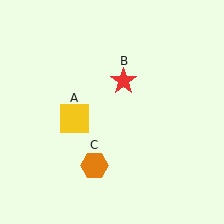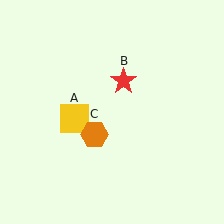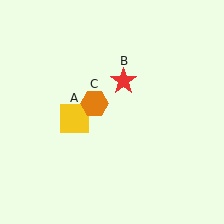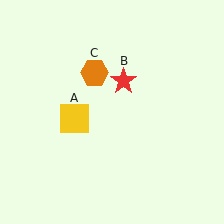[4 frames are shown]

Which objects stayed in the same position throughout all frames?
Yellow square (object A) and red star (object B) remained stationary.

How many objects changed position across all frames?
1 object changed position: orange hexagon (object C).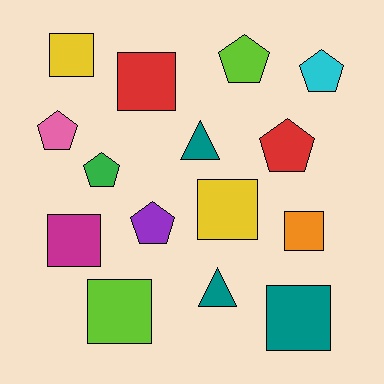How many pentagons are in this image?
There are 6 pentagons.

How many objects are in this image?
There are 15 objects.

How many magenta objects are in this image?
There is 1 magenta object.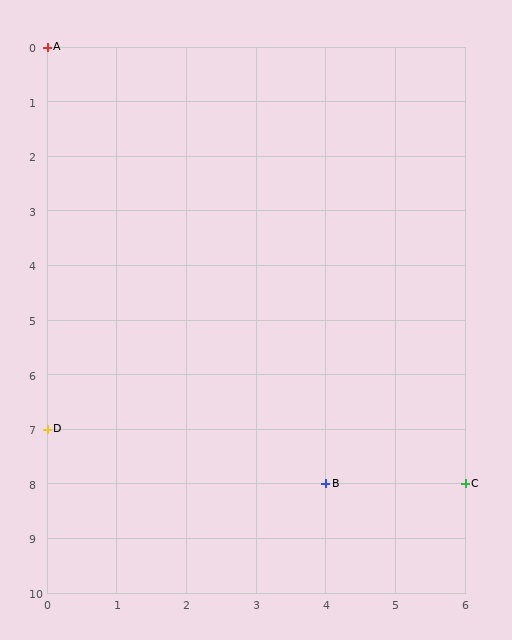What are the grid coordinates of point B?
Point B is at grid coordinates (4, 8).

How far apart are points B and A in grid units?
Points B and A are 4 columns and 8 rows apart (about 8.9 grid units diagonally).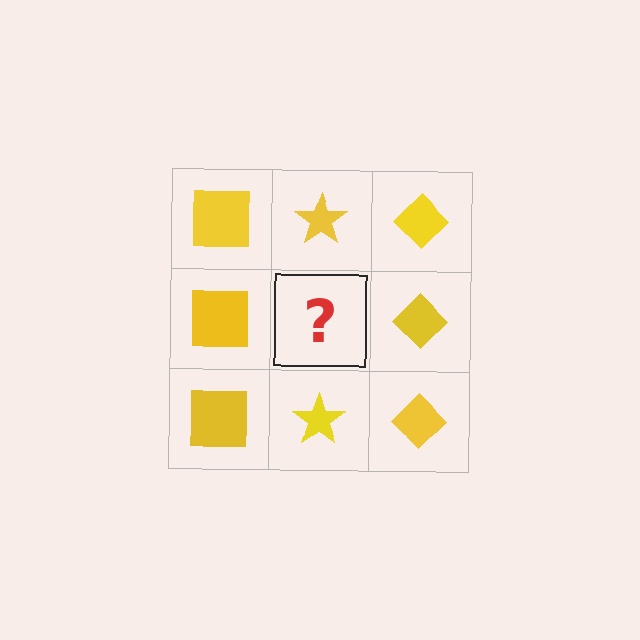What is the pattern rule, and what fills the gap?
The rule is that each column has a consistent shape. The gap should be filled with a yellow star.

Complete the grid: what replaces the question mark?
The question mark should be replaced with a yellow star.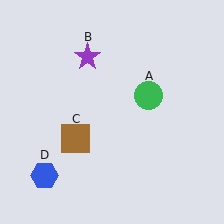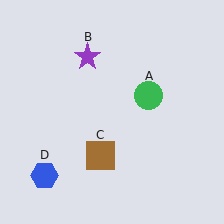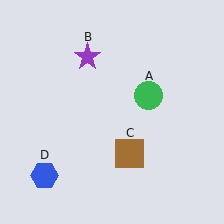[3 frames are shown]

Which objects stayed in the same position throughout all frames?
Green circle (object A) and purple star (object B) and blue hexagon (object D) remained stationary.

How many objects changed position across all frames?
1 object changed position: brown square (object C).